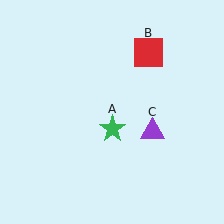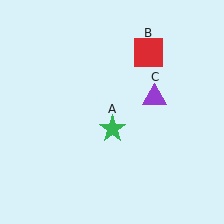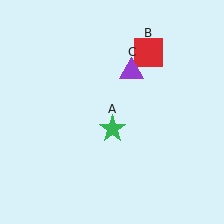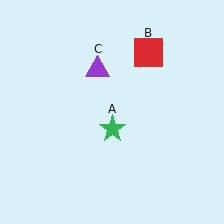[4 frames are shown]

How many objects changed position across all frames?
1 object changed position: purple triangle (object C).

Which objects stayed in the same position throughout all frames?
Green star (object A) and red square (object B) remained stationary.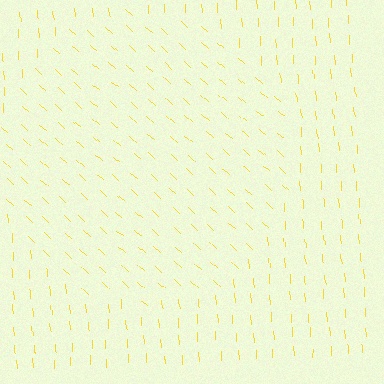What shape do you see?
I see a circle.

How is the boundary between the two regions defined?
The boundary is defined purely by a change in line orientation (approximately 45 degrees difference). All lines are the same color and thickness.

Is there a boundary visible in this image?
Yes, there is a texture boundary formed by a change in line orientation.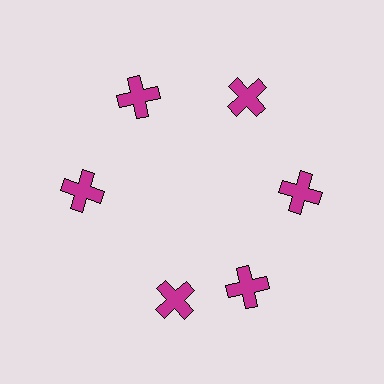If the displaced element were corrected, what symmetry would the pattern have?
It would have 6-fold rotational symmetry — the pattern would map onto itself every 60 degrees.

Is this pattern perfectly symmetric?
No. The 6 magenta crosses are arranged in a ring, but one element near the 7 o'clock position is rotated out of alignment along the ring, breaking the 6-fold rotational symmetry.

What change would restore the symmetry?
The symmetry would be restored by rotating it back into even spacing with its neighbors so that all 6 crosses sit at equal angles and equal distance from the center.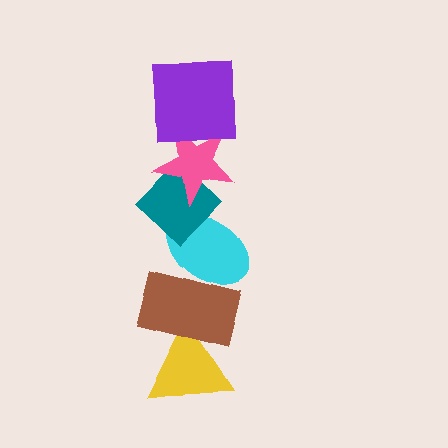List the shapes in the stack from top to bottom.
From top to bottom: the purple square, the pink star, the teal diamond, the cyan ellipse, the brown rectangle, the yellow triangle.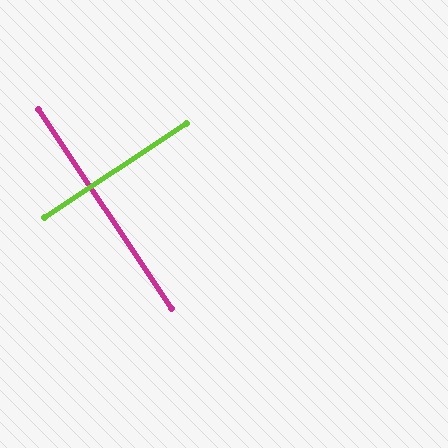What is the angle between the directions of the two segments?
Approximately 90 degrees.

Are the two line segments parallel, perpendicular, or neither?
Perpendicular — they meet at approximately 90°.